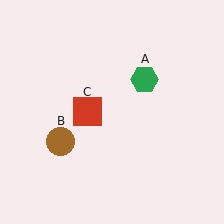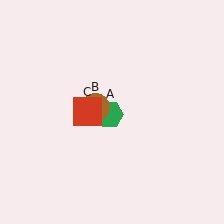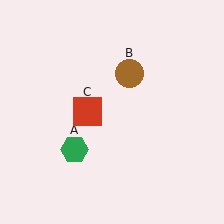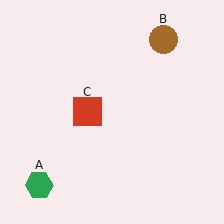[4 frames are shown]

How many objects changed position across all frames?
2 objects changed position: green hexagon (object A), brown circle (object B).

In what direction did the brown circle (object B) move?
The brown circle (object B) moved up and to the right.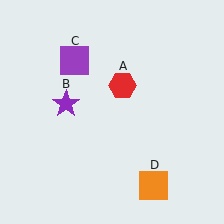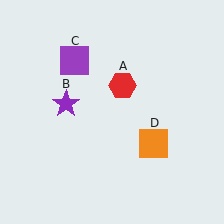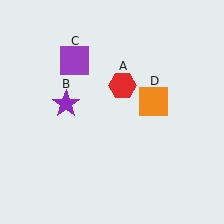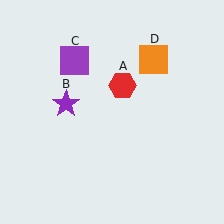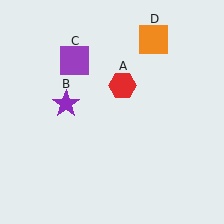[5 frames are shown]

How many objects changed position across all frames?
1 object changed position: orange square (object D).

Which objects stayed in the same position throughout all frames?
Red hexagon (object A) and purple star (object B) and purple square (object C) remained stationary.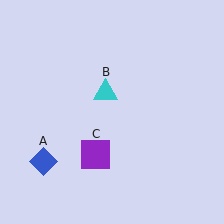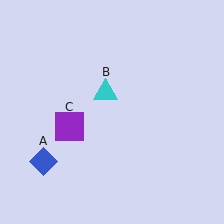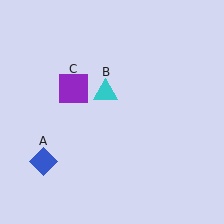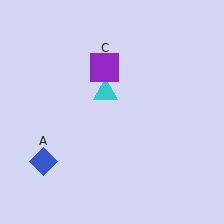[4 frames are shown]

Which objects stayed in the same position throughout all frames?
Blue diamond (object A) and cyan triangle (object B) remained stationary.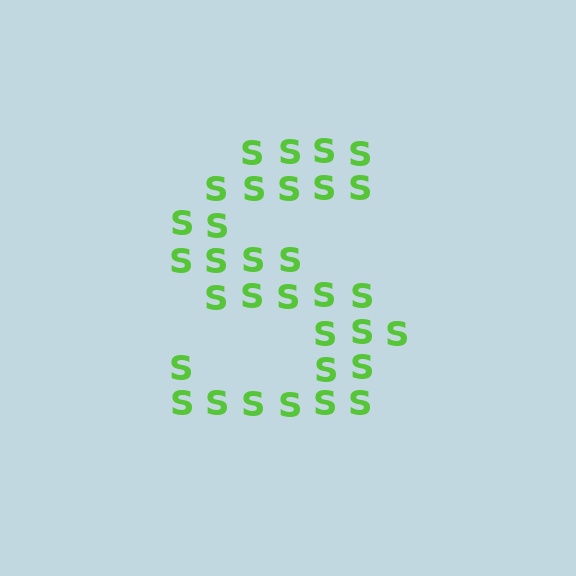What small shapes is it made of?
It is made of small letter S's.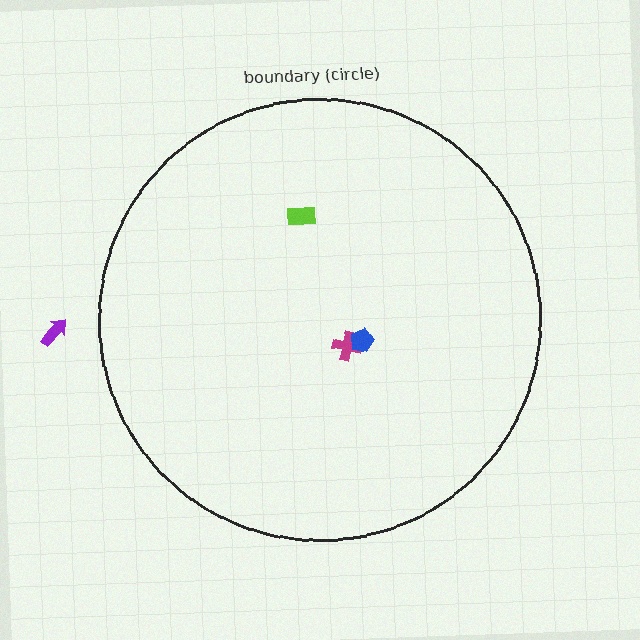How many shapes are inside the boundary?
3 inside, 1 outside.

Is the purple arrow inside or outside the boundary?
Outside.